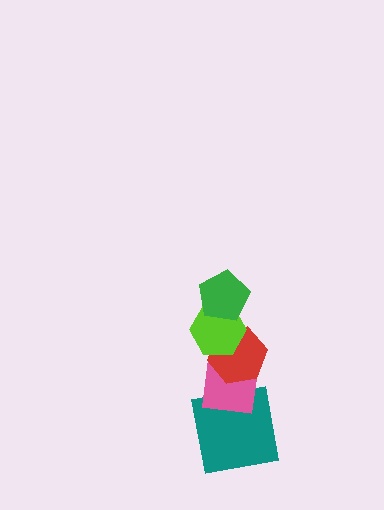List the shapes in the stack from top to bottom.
From top to bottom: the green pentagon, the lime hexagon, the red hexagon, the pink square, the teal square.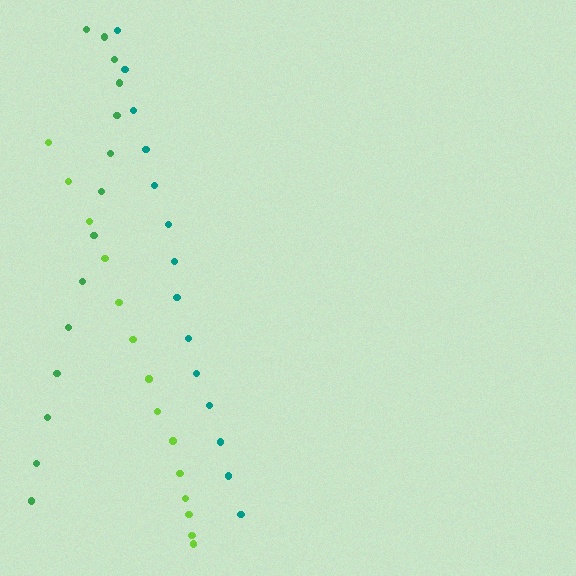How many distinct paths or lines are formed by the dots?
There are 3 distinct paths.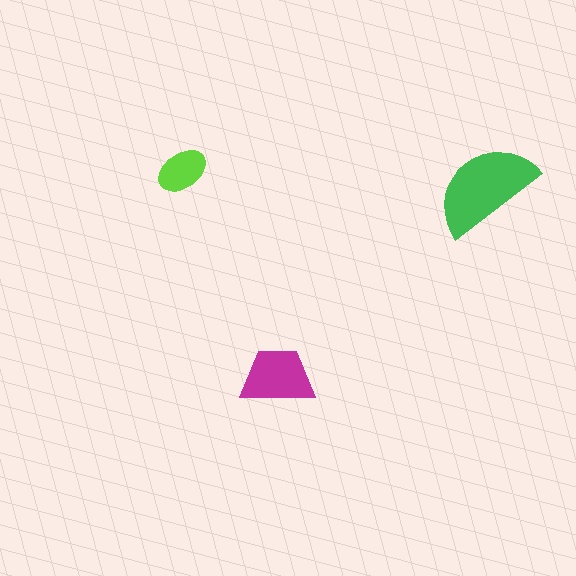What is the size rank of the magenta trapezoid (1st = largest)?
2nd.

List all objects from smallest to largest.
The lime ellipse, the magenta trapezoid, the green semicircle.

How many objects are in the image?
There are 3 objects in the image.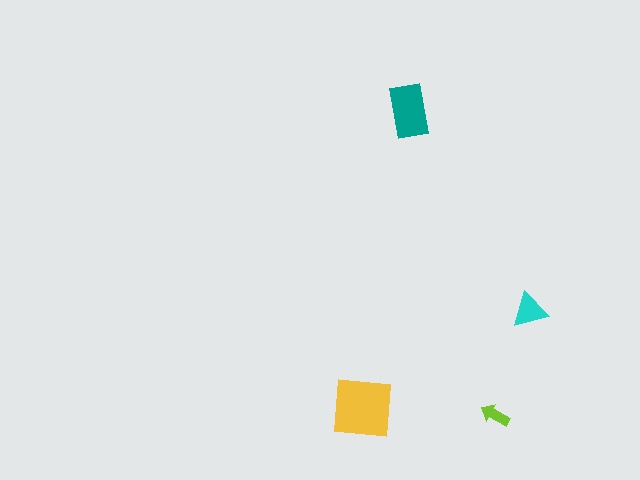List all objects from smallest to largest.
The lime arrow, the cyan triangle, the teal rectangle, the yellow square.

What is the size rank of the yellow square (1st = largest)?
1st.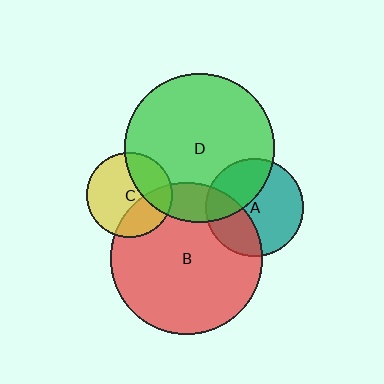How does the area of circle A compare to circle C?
Approximately 1.3 times.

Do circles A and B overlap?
Yes.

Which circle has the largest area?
Circle B (red).